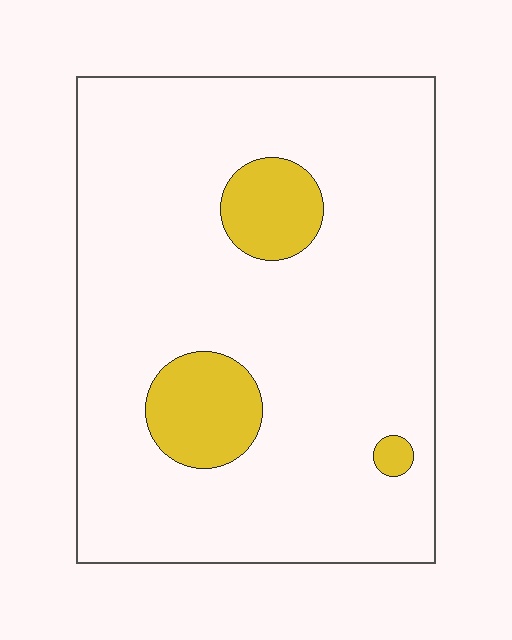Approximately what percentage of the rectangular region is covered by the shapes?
Approximately 10%.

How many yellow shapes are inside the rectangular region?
3.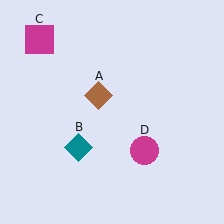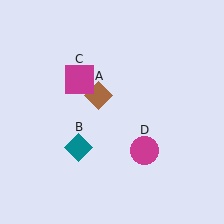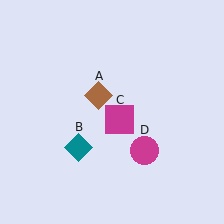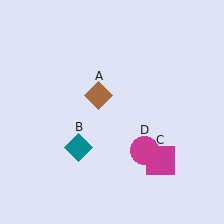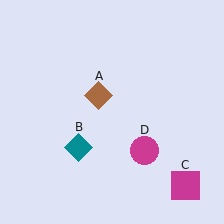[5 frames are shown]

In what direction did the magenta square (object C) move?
The magenta square (object C) moved down and to the right.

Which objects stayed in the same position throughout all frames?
Brown diamond (object A) and teal diamond (object B) and magenta circle (object D) remained stationary.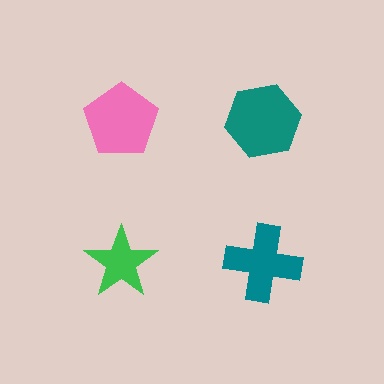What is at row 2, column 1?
A green star.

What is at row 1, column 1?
A pink pentagon.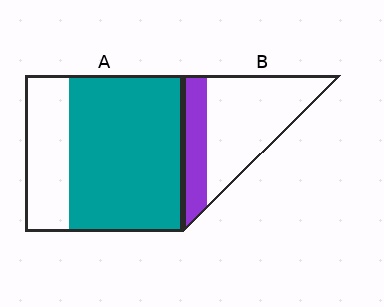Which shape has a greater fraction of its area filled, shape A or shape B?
Shape A.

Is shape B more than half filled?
No.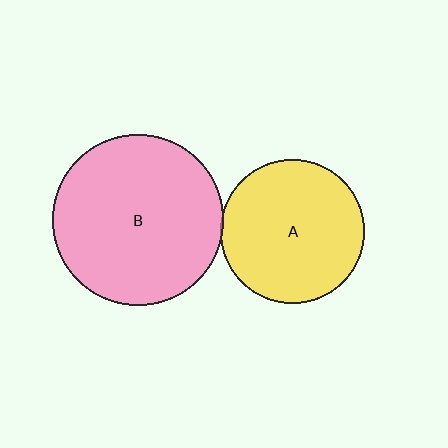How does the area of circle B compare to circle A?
Approximately 1.4 times.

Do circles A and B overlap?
Yes.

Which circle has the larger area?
Circle B (pink).